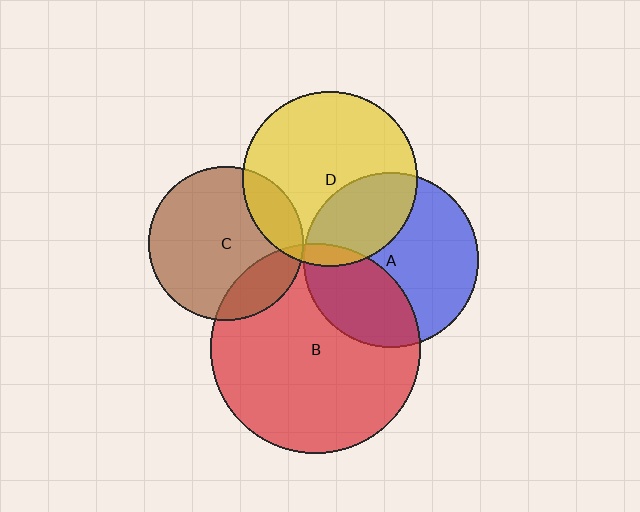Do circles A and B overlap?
Yes.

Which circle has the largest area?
Circle B (red).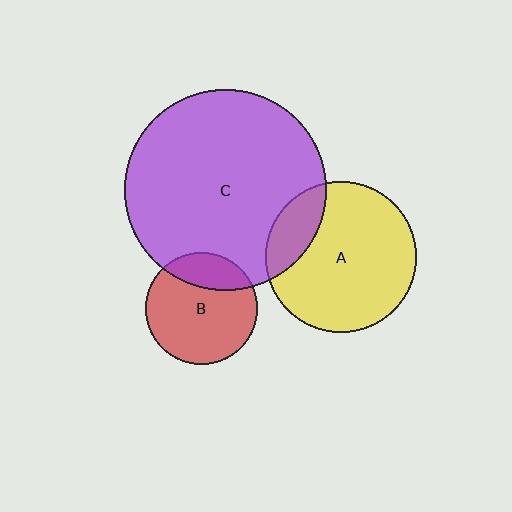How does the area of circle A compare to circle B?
Approximately 1.8 times.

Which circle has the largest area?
Circle C (purple).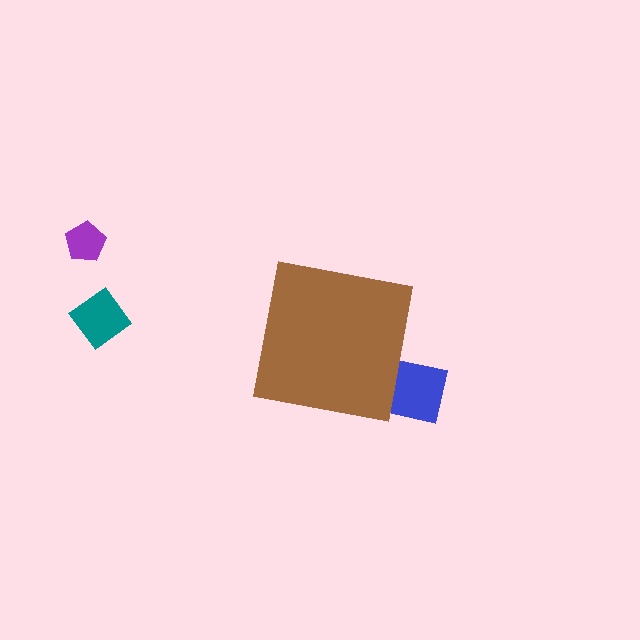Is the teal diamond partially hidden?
No, the teal diamond is fully visible.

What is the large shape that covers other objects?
A brown square.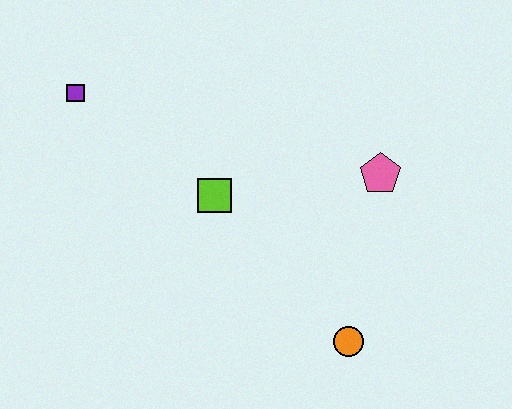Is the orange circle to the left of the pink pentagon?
Yes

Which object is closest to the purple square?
The lime square is closest to the purple square.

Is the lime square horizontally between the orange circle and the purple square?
Yes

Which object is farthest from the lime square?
The orange circle is farthest from the lime square.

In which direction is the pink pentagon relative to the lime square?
The pink pentagon is to the right of the lime square.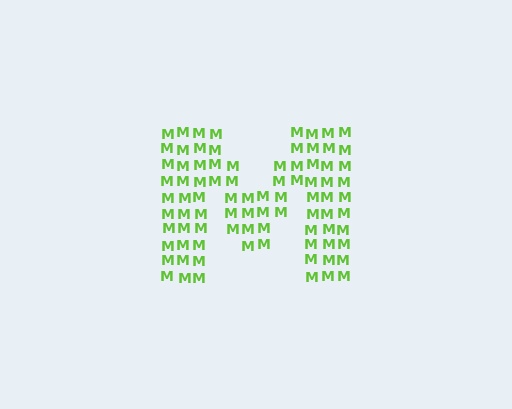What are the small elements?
The small elements are letter M's.